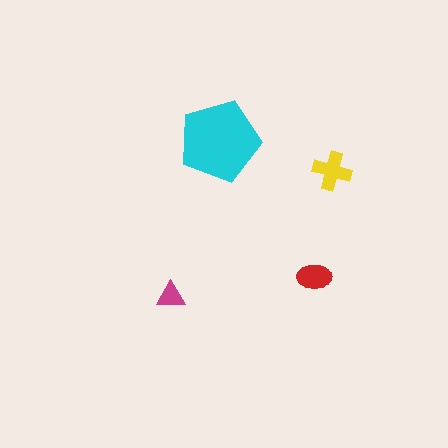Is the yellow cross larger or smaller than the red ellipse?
Larger.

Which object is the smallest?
The magenta triangle.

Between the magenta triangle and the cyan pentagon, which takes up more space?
The cyan pentagon.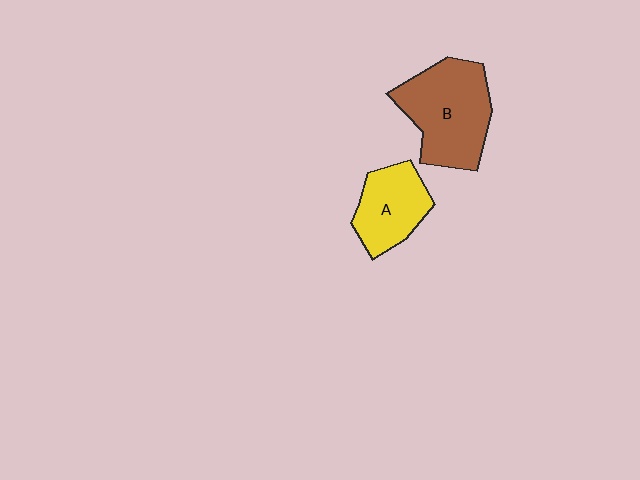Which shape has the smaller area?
Shape A (yellow).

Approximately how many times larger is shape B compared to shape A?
Approximately 1.5 times.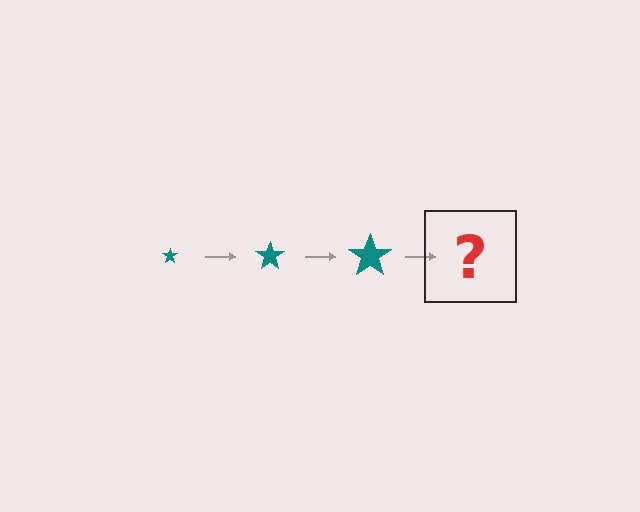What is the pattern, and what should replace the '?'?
The pattern is that the star gets progressively larger each step. The '?' should be a teal star, larger than the previous one.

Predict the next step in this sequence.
The next step is a teal star, larger than the previous one.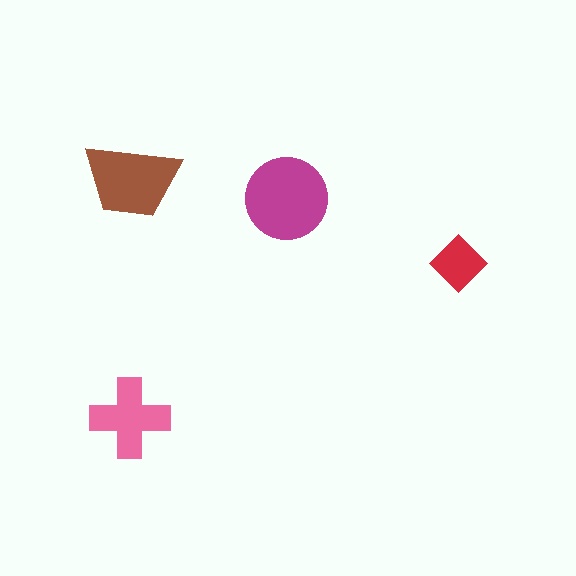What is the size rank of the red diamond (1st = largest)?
4th.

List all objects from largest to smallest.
The magenta circle, the brown trapezoid, the pink cross, the red diamond.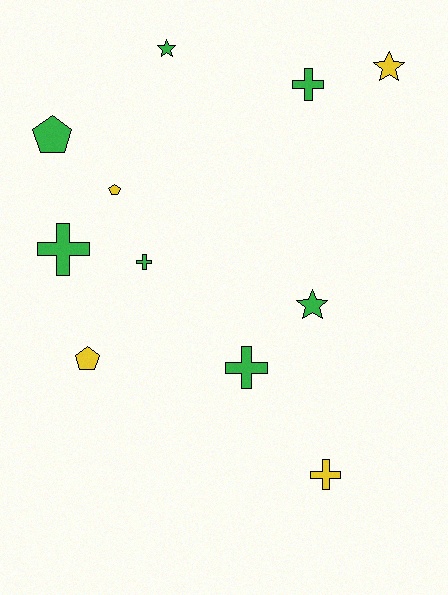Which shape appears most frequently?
Cross, with 5 objects.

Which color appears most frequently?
Green, with 7 objects.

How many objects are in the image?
There are 11 objects.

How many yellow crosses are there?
There is 1 yellow cross.